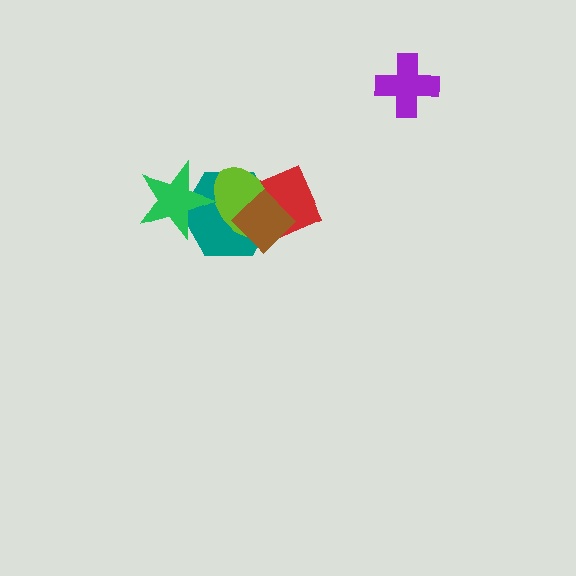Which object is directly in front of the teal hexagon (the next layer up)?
The lime ellipse is directly in front of the teal hexagon.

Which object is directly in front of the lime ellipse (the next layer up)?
The green star is directly in front of the lime ellipse.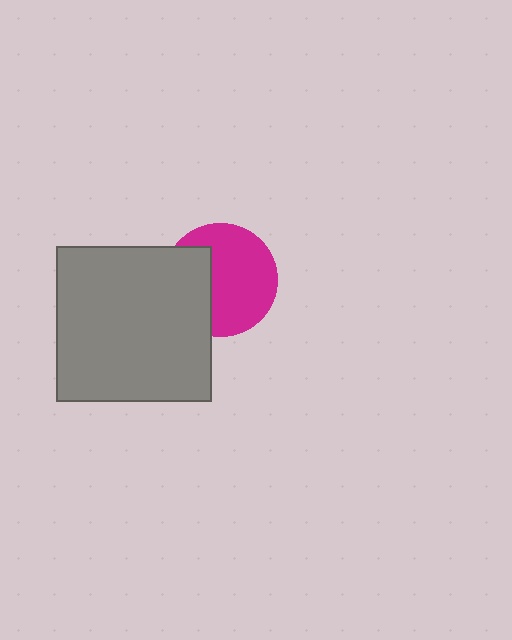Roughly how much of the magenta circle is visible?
About half of it is visible (roughly 65%).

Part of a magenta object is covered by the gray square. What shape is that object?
It is a circle.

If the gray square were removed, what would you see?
You would see the complete magenta circle.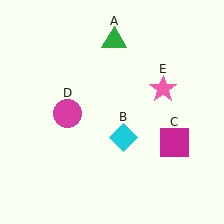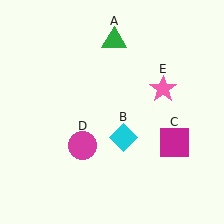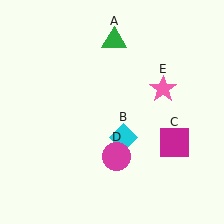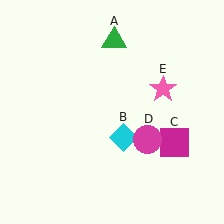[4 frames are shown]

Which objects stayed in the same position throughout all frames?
Green triangle (object A) and cyan diamond (object B) and magenta square (object C) and pink star (object E) remained stationary.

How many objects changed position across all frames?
1 object changed position: magenta circle (object D).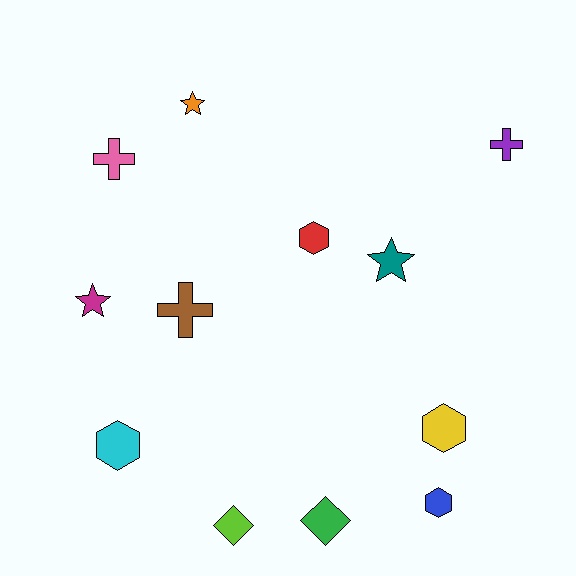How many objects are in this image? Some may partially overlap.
There are 12 objects.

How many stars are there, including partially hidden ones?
There are 3 stars.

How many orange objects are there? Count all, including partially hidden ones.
There is 1 orange object.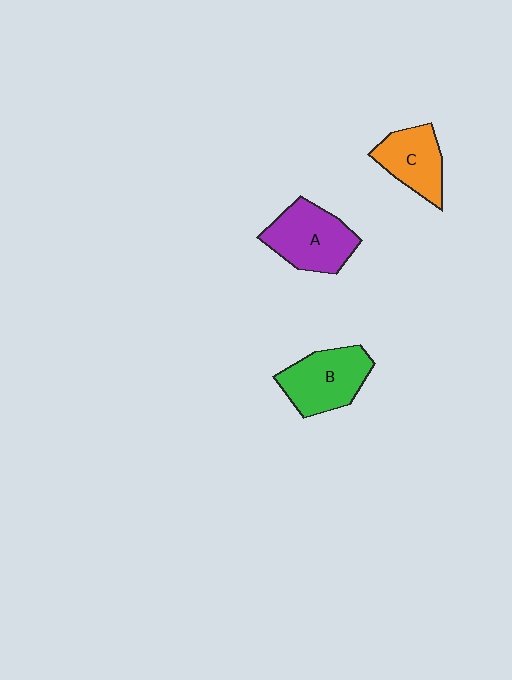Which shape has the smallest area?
Shape C (orange).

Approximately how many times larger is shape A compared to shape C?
Approximately 1.3 times.